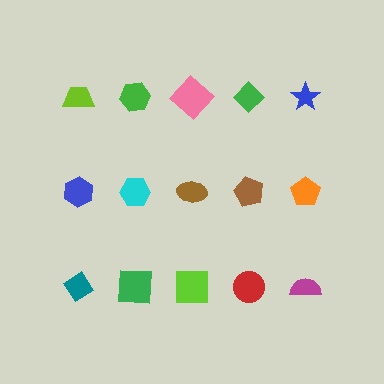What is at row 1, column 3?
A pink diamond.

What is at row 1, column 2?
A green hexagon.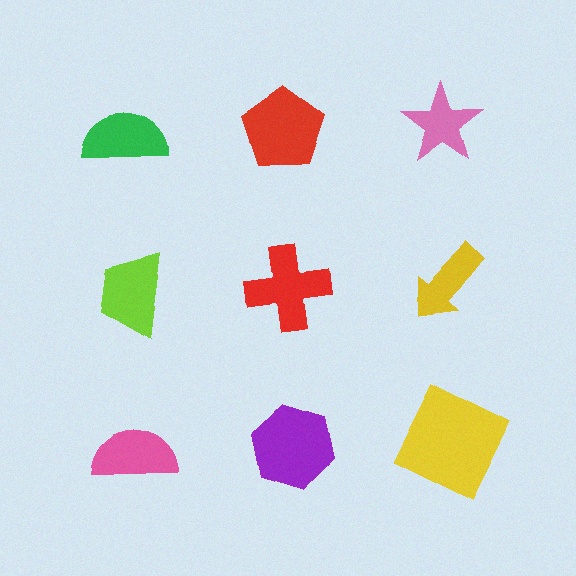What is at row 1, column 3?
A pink star.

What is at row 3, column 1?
A pink semicircle.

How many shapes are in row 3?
3 shapes.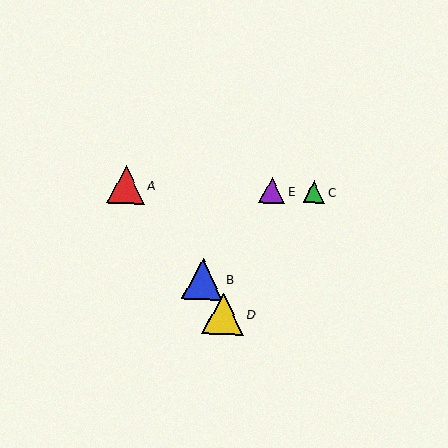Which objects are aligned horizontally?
Objects A, C, E are aligned horizontally.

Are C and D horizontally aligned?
No, C is at y≈192 and D is at y≈314.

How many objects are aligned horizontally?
3 objects (A, C, E) are aligned horizontally.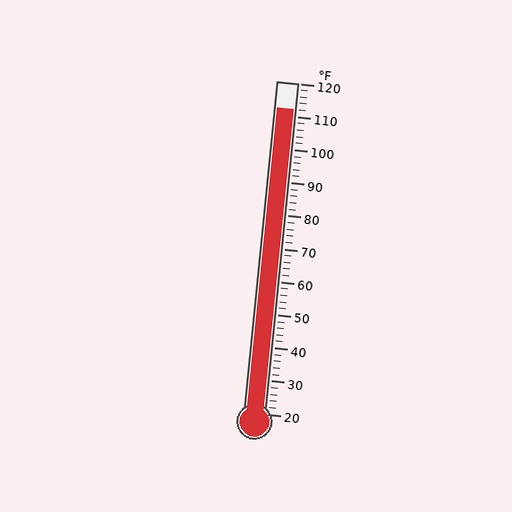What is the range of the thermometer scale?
The thermometer scale ranges from 20°F to 120°F.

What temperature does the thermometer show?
The thermometer shows approximately 112°F.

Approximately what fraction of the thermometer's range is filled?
The thermometer is filled to approximately 90% of its range.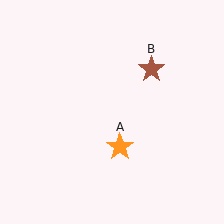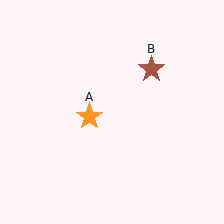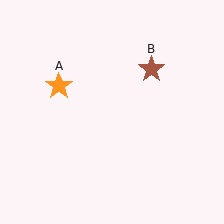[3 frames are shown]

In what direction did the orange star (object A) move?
The orange star (object A) moved up and to the left.